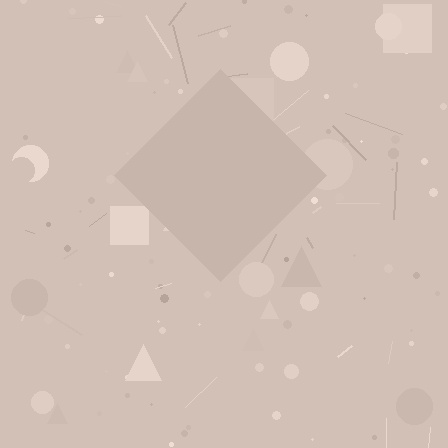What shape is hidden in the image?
A diamond is hidden in the image.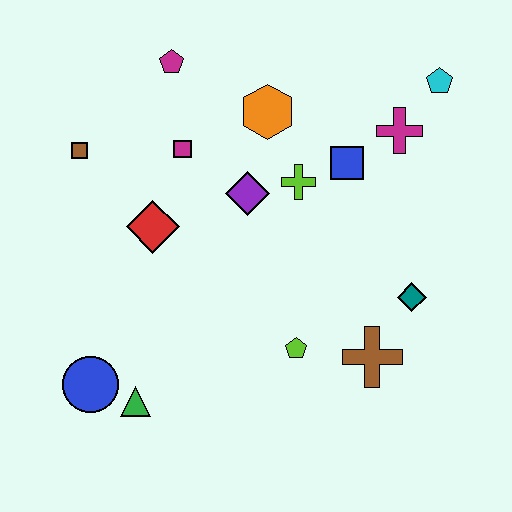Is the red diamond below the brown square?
Yes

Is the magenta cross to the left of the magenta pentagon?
No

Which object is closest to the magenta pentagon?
The magenta square is closest to the magenta pentagon.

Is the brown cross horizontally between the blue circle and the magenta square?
No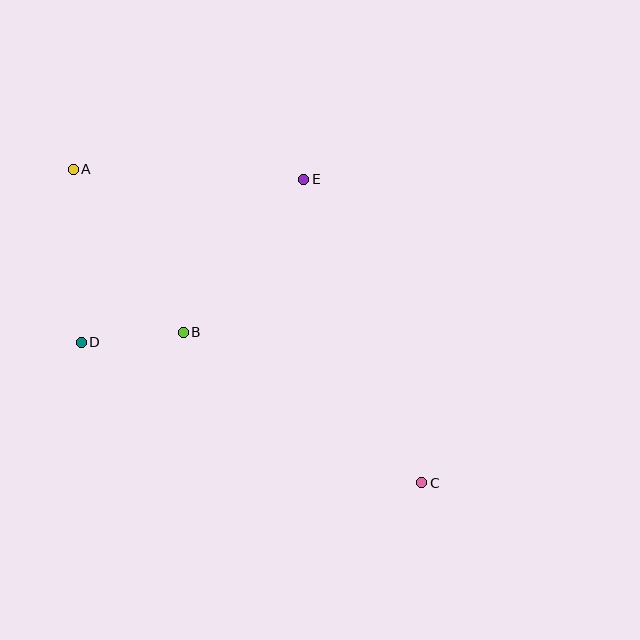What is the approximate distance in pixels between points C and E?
The distance between C and E is approximately 326 pixels.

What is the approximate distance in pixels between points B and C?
The distance between B and C is approximately 282 pixels.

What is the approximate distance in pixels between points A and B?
The distance between A and B is approximately 197 pixels.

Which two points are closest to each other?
Points B and D are closest to each other.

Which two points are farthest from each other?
Points A and C are farthest from each other.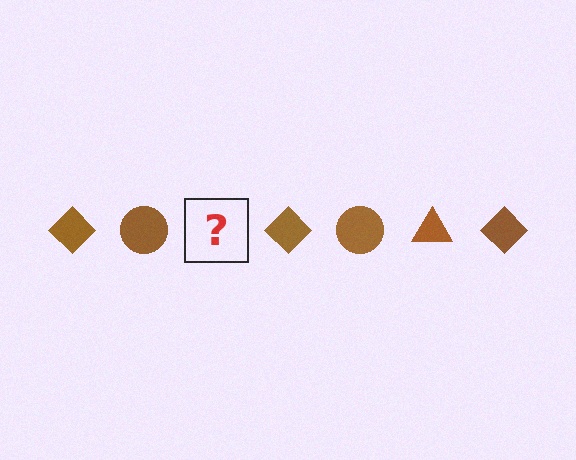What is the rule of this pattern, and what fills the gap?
The rule is that the pattern cycles through diamond, circle, triangle shapes in brown. The gap should be filled with a brown triangle.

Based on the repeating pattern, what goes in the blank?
The blank should be a brown triangle.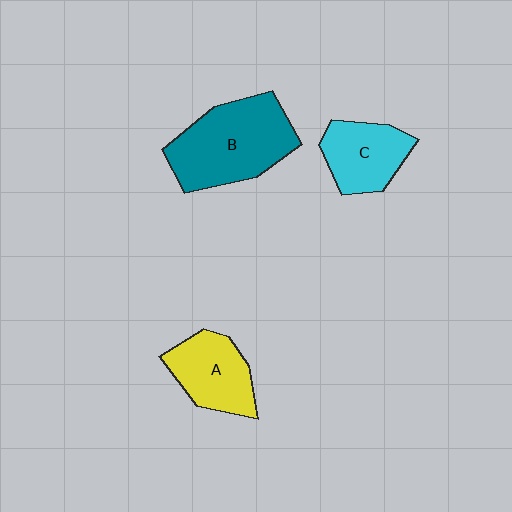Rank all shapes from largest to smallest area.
From largest to smallest: B (teal), A (yellow), C (cyan).